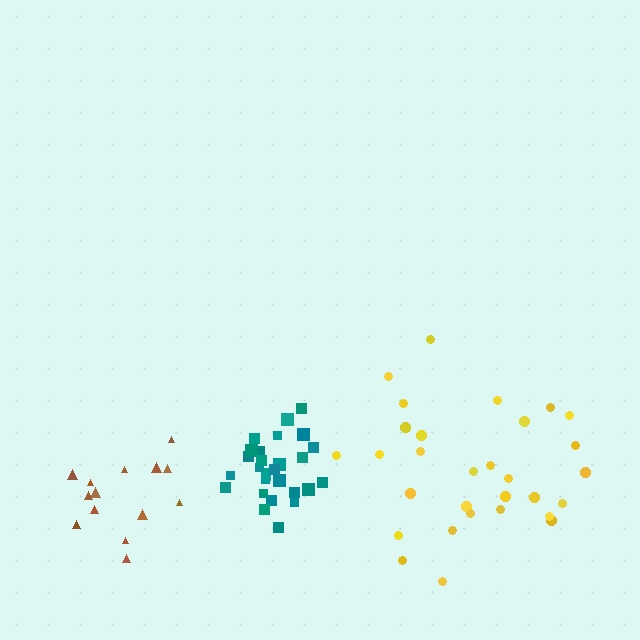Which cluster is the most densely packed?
Teal.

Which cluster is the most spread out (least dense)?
Yellow.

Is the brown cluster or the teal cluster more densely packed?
Teal.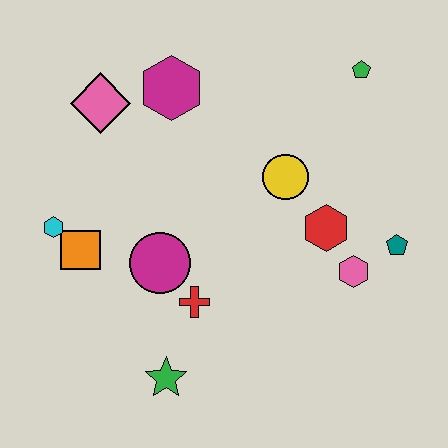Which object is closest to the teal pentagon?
The pink hexagon is closest to the teal pentagon.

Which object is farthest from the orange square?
The green pentagon is farthest from the orange square.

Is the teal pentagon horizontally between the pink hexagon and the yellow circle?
No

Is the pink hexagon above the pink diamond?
No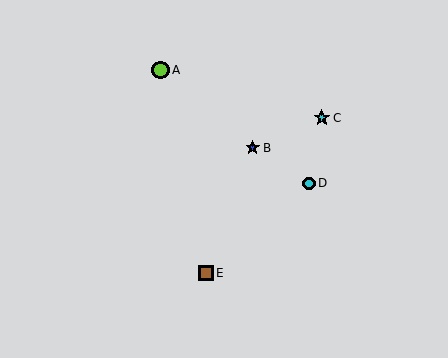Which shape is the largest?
The lime circle (labeled A) is the largest.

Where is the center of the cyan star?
The center of the cyan star is at (322, 118).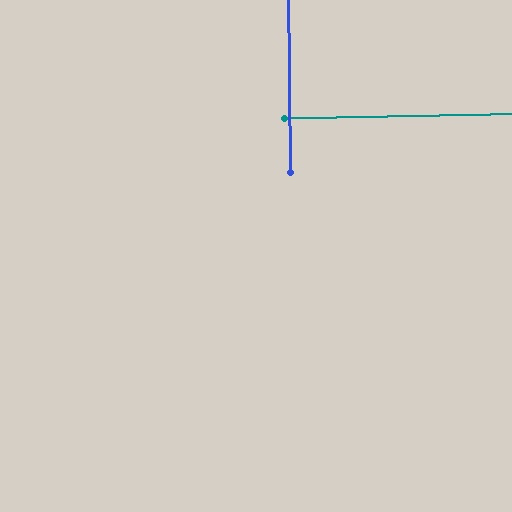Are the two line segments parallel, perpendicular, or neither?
Perpendicular — they meet at approximately 90°.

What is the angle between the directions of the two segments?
Approximately 90 degrees.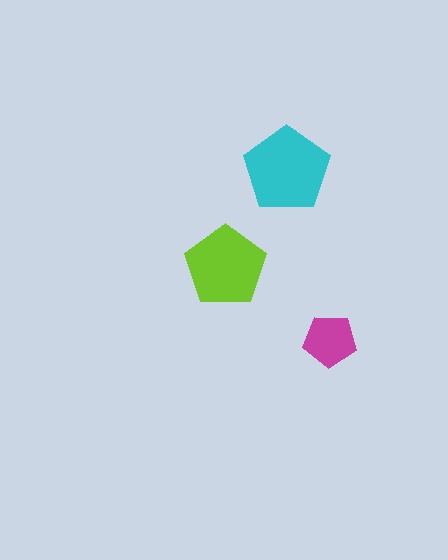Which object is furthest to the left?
The lime pentagon is leftmost.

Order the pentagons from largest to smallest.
the cyan one, the lime one, the magenta one.